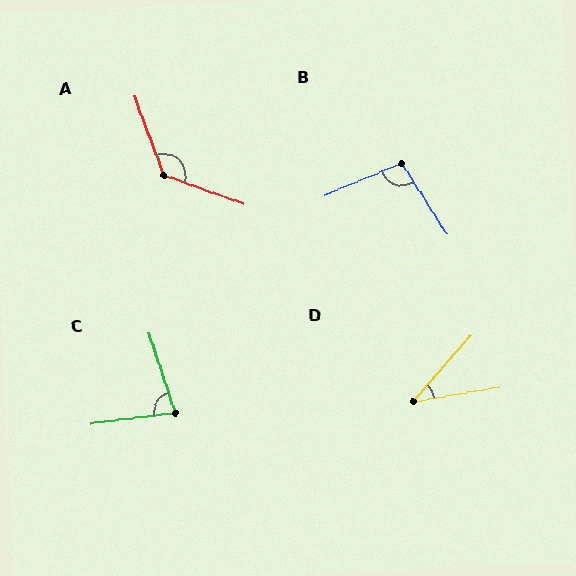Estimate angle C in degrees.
Approximately 79 degrees.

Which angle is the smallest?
D, at approximately 39 degrees.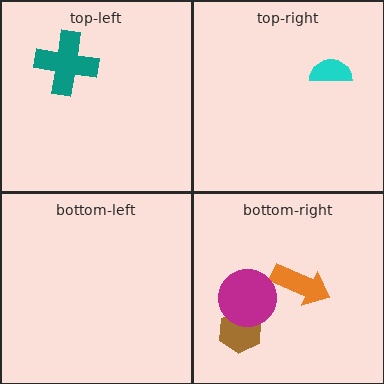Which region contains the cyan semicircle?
The top-right region.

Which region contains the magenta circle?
The bottom-right region.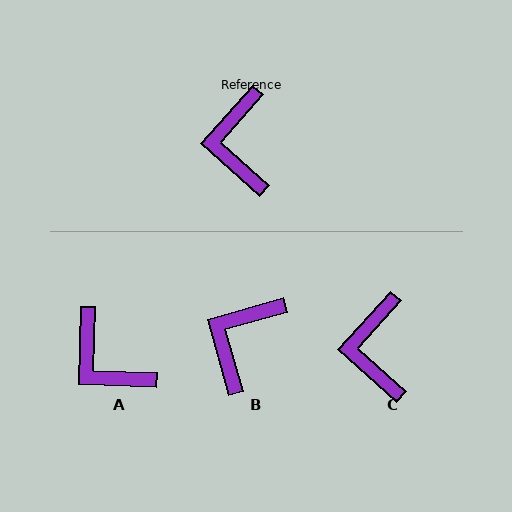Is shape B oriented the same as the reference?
No, it is off by about 32 degrees.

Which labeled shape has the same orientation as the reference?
C.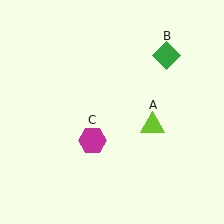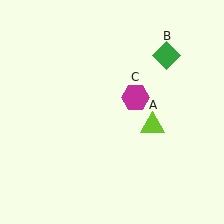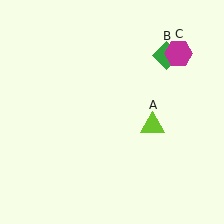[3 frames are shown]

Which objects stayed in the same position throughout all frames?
Lime triangle (object A) and green diamond (object B) remained stationary.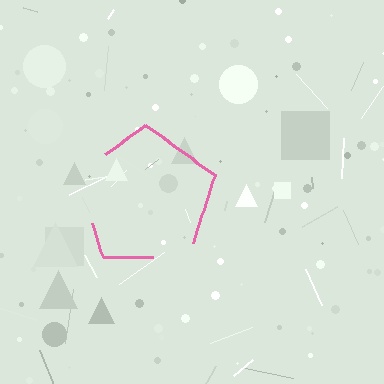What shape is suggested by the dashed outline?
The dashed outline suggests a pentagon.